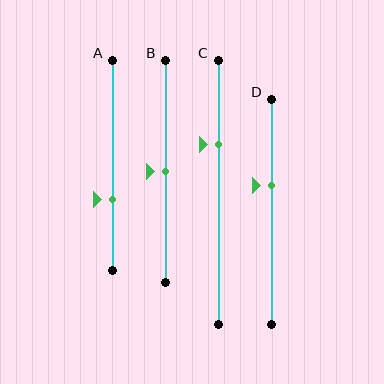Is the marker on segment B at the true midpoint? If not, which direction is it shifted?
Yes, the marker on segment B is at the true midpoint.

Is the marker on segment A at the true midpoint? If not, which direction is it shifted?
No, the marker on segment A is shifted downward by about 16% of the segment length.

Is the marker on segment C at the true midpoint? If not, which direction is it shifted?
No, the marker on segment C is shifted upward by about 18% of the segment length.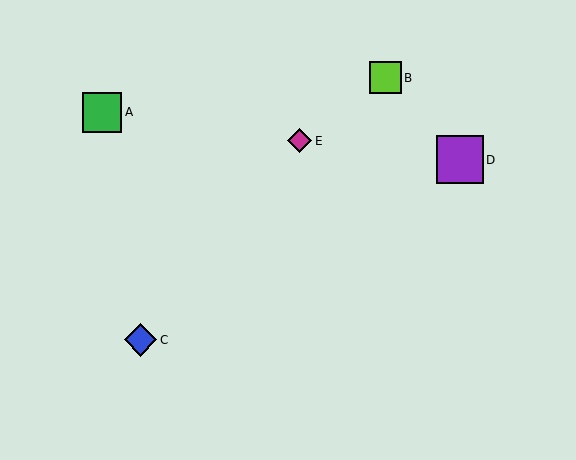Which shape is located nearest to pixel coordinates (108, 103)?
The green square (labeled A) at (102, 112) is nearest to that location.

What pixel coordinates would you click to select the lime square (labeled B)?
Click at (385, 78) to select the lime square B.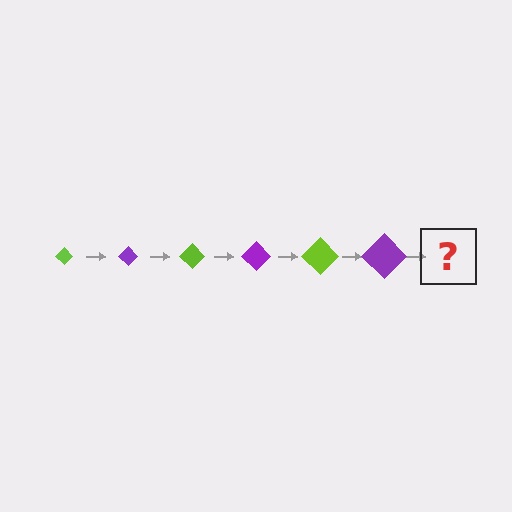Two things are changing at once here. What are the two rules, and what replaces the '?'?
The two rules are that the diamond grows larger each step and the color cycles through lime and purple. The '?' should be a lime diamond, larger than the previous one.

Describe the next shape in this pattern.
It should be a lime diamond, larger than the previous one.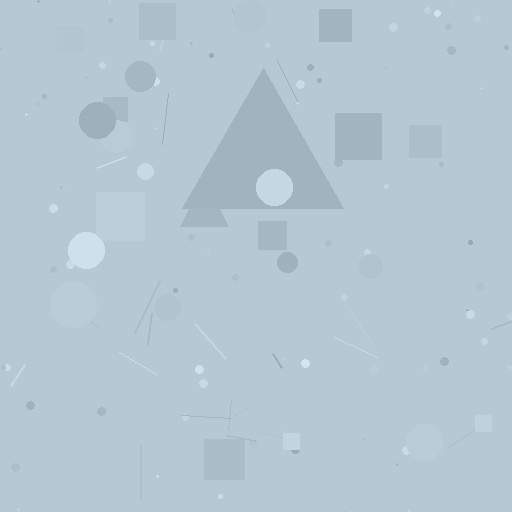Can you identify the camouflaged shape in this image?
The camouflaged shape is a triangle.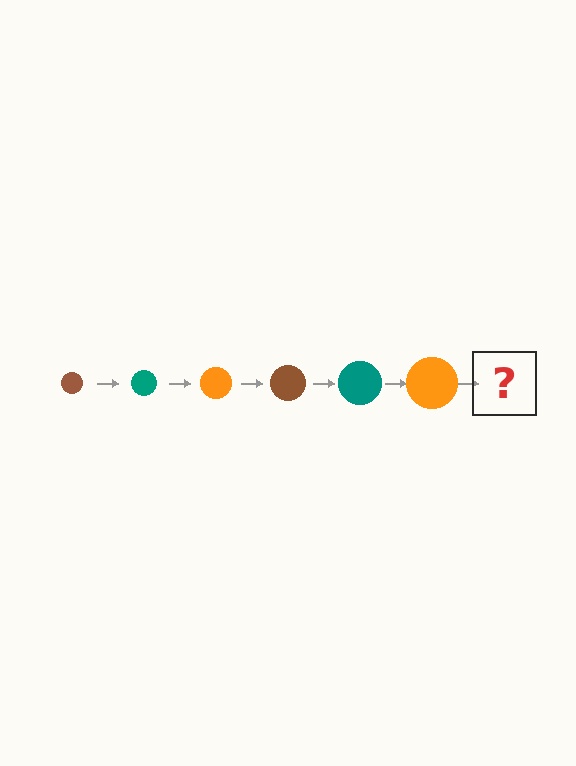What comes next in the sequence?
The next element should be a brown circle, larger than the previous one.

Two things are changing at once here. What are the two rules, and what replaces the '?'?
The two rules are that the circle grows larger each step and the color cycles through brown, teal, and orange. The '?' should be a brown circle, larger than the previous one.